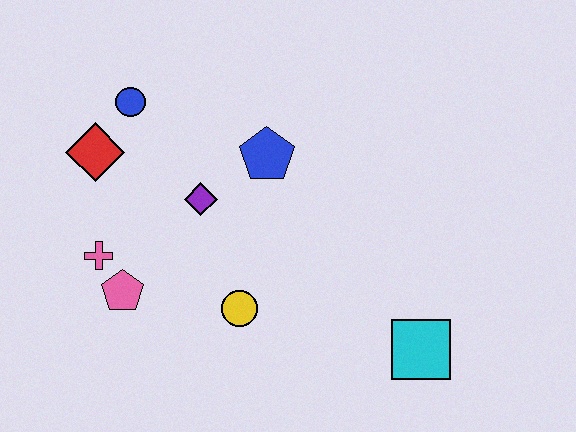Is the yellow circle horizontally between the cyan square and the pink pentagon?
Yes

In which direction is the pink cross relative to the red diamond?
The pink cross is below the red diamond.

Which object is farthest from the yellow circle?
The blue circle is farthest from the yellow circle.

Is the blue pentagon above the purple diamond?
Yes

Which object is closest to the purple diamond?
The blue pentagon is closest to the purple diamond.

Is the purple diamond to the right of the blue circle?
Yes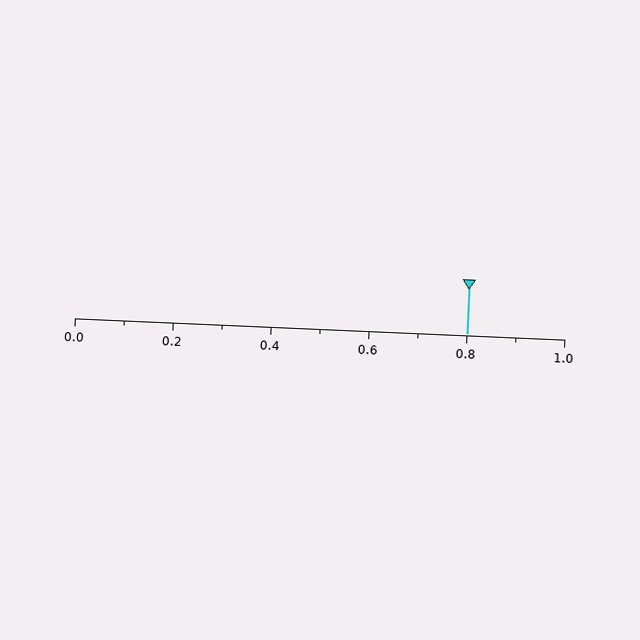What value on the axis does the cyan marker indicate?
The marker indicates approximately 0.8.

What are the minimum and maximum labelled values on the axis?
The axis runs from 0.0 to 1.0.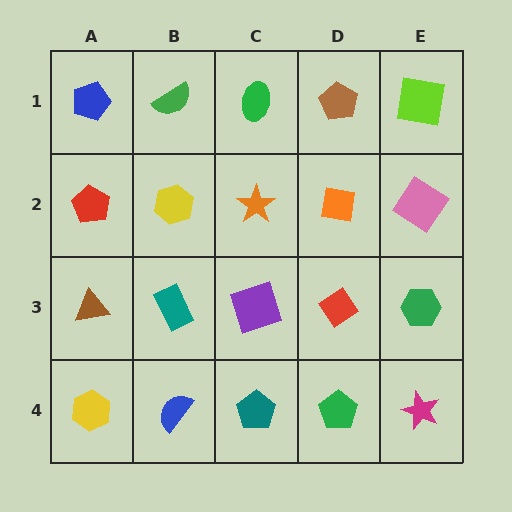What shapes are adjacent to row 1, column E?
A pink diamond (row 2, column E), a brown pentagon (row 1, column D).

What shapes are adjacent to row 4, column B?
A teal rectangle (row 3, column B), a yellow hexagon (row 4, column A), a teal pentagon (row 4, column C).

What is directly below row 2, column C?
A purple square.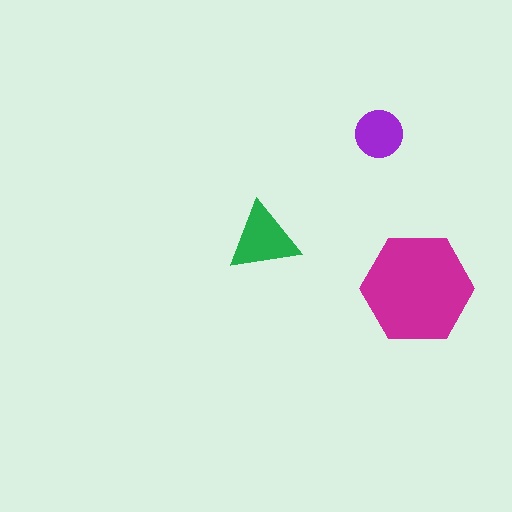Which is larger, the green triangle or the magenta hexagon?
The magenta hexagon.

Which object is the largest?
The magenta hexagon.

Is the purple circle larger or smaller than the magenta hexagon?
Smaller.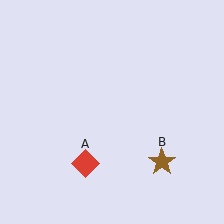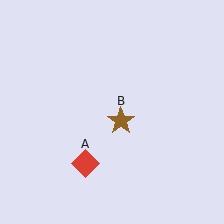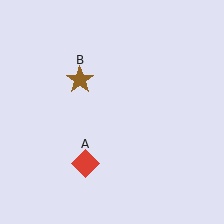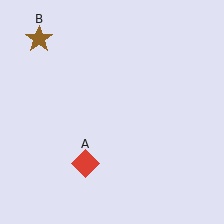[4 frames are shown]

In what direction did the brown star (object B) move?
The brown star (object B) moved up and to the left.